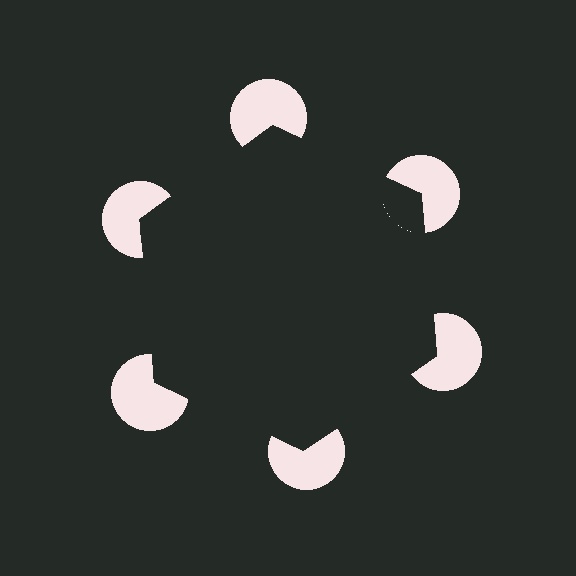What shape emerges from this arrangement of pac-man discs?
An illusory hexagon — its edges are inferred from the aligned wedge cuts in the pac-man discs, not physically drawn.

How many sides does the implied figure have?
6 sides.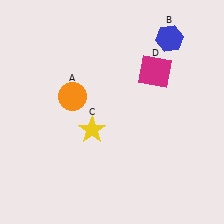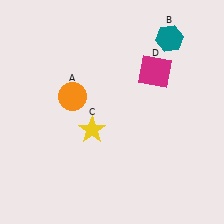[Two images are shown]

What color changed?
The hexagon (B) changed from blue in Image 1 to teal in Image 2.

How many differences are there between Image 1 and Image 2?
There is 1 difference between the two images.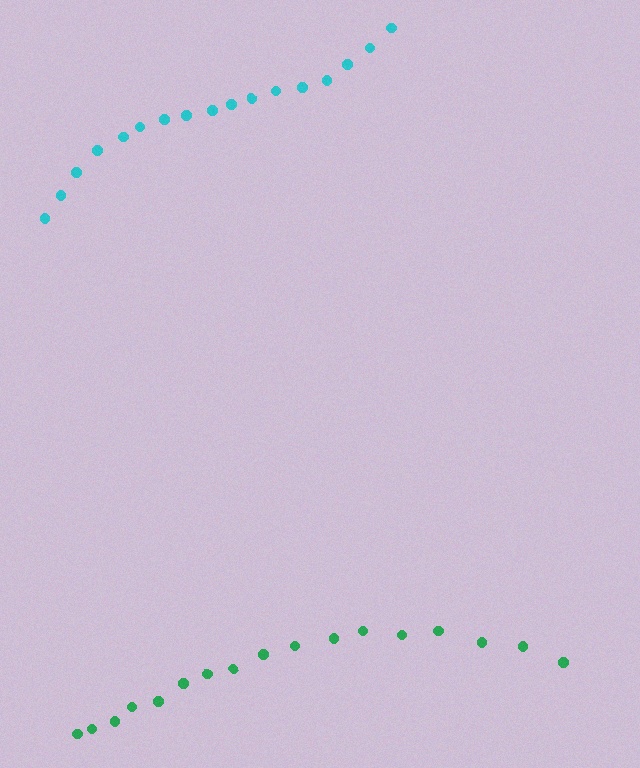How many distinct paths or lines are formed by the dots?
There are 2 distinct paths.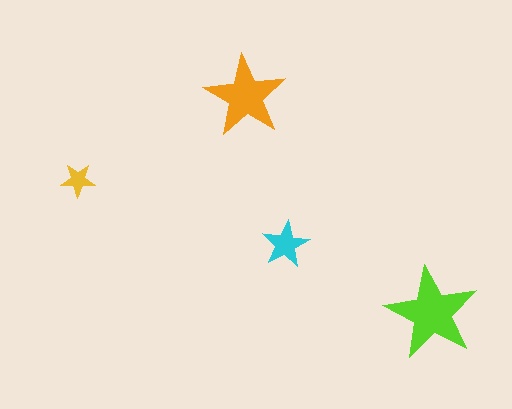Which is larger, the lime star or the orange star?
The lime one.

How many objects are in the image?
There are 4 objects in the image.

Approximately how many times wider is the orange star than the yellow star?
About 2.5 times wider.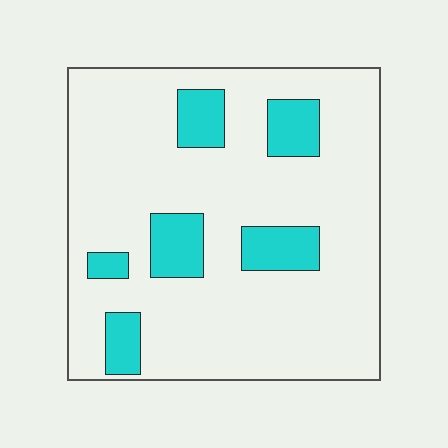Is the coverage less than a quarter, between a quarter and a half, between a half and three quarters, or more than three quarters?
Less than a quarter.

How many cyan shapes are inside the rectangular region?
6.